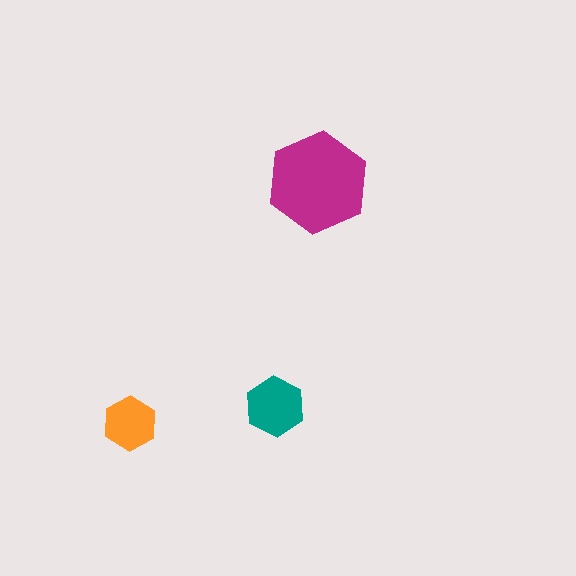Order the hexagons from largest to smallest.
the magenta one, the teal one, the orange one.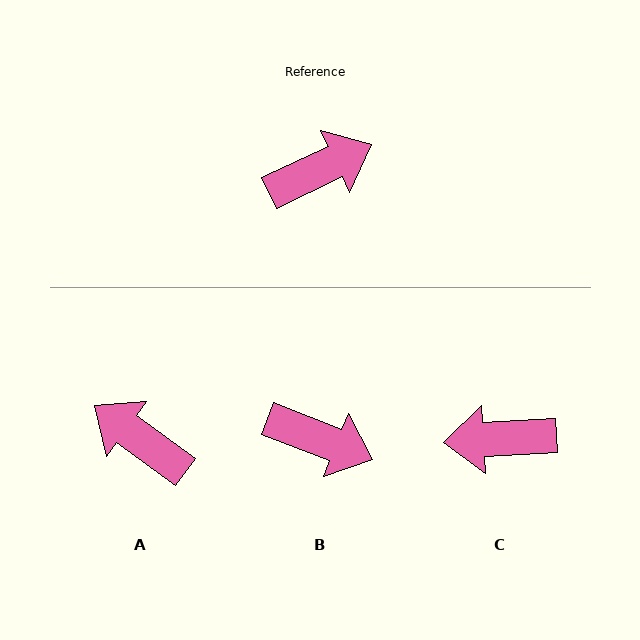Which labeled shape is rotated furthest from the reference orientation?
C, about 158 degrees away.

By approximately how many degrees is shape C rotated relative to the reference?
Approximately 158 degrees counter-clockwise.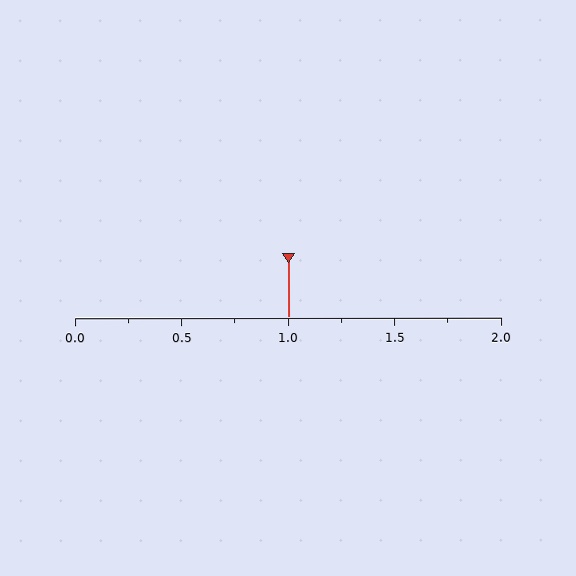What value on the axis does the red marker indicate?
The marker indicates approximately 1.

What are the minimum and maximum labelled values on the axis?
The axis runs from 0.0 to 2.0.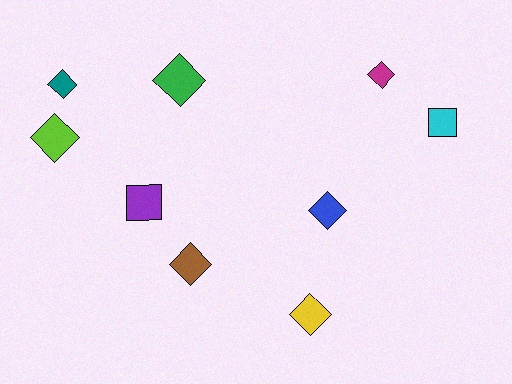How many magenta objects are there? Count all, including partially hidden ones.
There is 1 magenta object.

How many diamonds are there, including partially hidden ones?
There are 7 diamonds.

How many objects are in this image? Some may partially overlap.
There are 9 objects.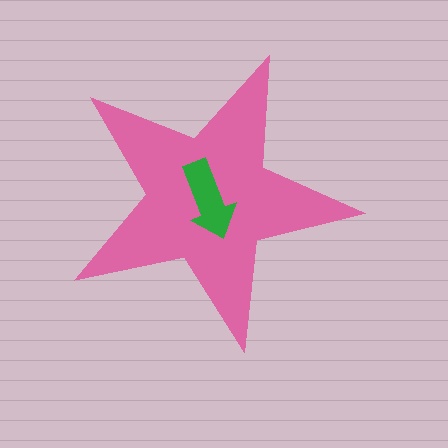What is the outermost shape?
The pink star.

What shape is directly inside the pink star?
The green arrow.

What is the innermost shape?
The green arrow.